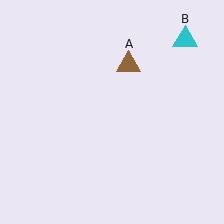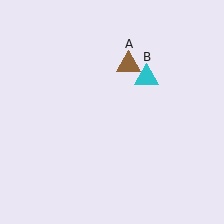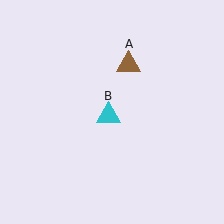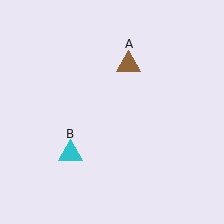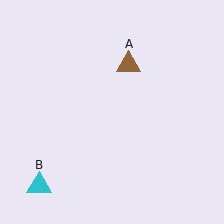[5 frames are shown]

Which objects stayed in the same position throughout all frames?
Brown triangle (object A) remained stationary.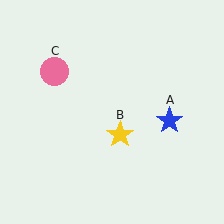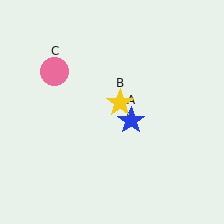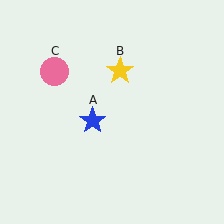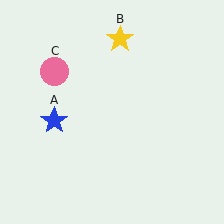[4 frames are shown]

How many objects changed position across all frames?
2 objects changed position: blue star (object A), yellow star (object B).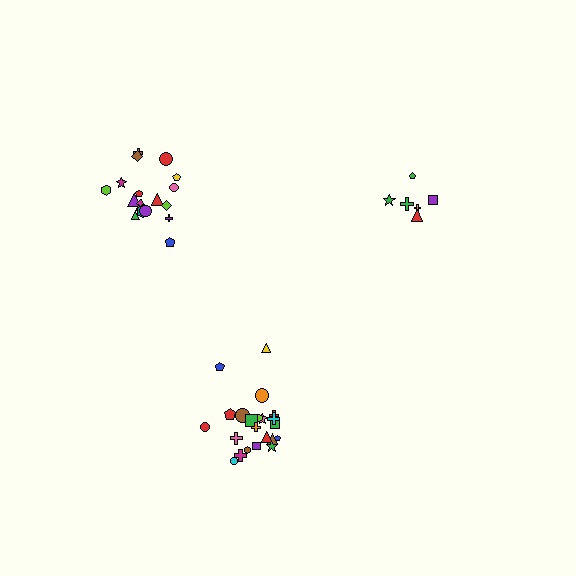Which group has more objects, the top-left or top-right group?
The top-left group.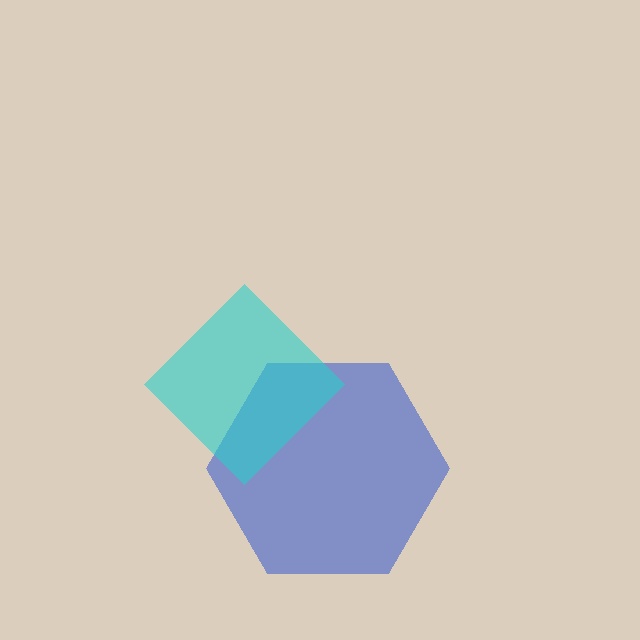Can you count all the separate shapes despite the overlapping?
Yes, there are 2 separate shapes.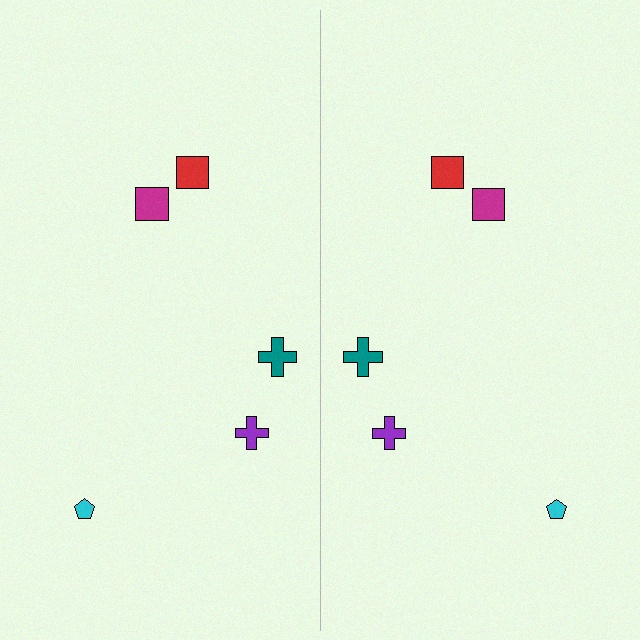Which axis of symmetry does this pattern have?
The pattern has a vertical axis of symmetry running through the center of the image.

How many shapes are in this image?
There are 10 shapes in this image.